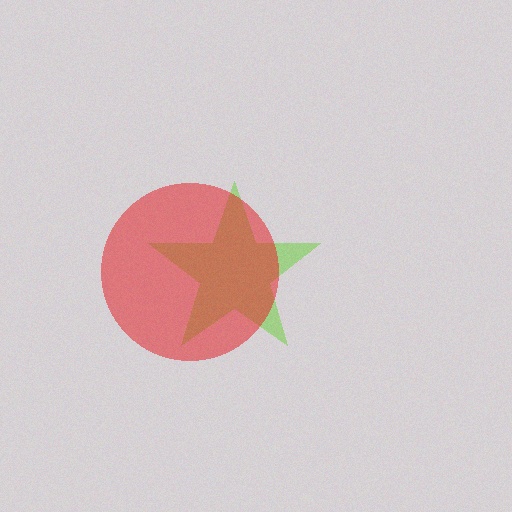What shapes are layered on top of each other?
The layered shapes are: a lime star, a red circle.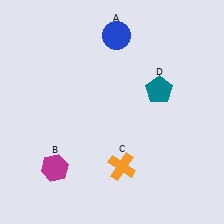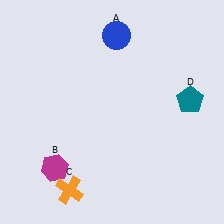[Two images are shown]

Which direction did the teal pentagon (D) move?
The teal pentagon (D) moved right.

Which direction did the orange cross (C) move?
The orange cross (C) moved left.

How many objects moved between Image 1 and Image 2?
2 objects moved between the two images.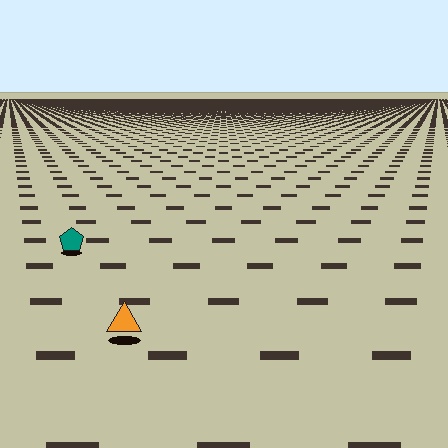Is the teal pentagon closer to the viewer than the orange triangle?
No. The orange triangle is closer — you can tell from the texture gradient: the ground texture is coarser near it.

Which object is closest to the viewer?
The orange triangle is closest. The texture marks near it are larger and more spread out.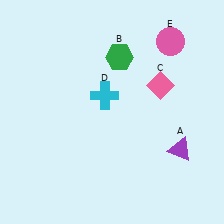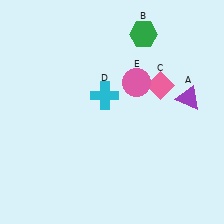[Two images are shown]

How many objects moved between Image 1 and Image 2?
3 objects moved between the two images.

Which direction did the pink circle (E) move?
The pink circle (E) moved down.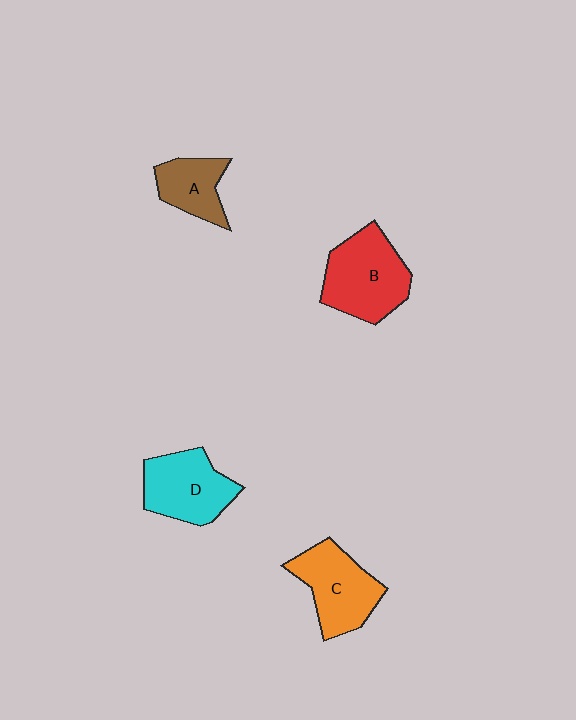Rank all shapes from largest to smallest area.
From largest to smallest: B (red), C (orange), D (cyan), A (brown).